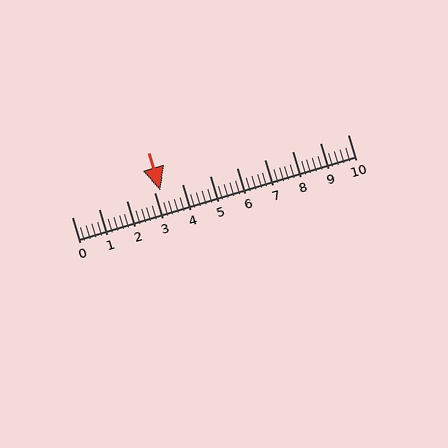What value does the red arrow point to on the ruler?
The red arrow points to approximately 3.2.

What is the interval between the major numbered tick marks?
The major tick marks are spaced 1 units apart.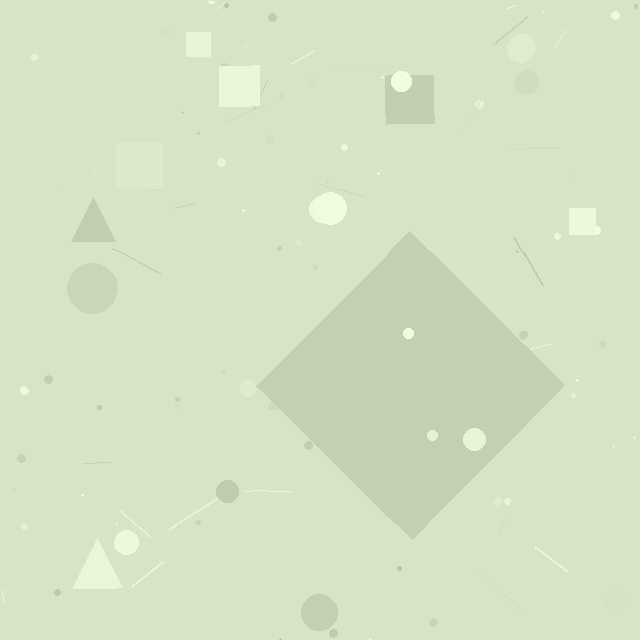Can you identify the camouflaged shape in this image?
The camouflaged shape is a diamond.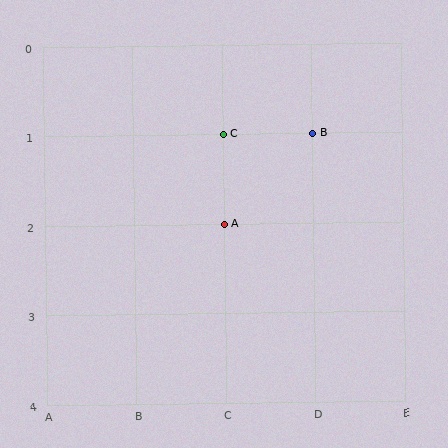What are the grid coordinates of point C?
Point C is at grid coordinates (C, 1).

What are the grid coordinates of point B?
Point B is at grid coordinates (D, 1).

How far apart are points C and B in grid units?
Points C and B are 1 column apart.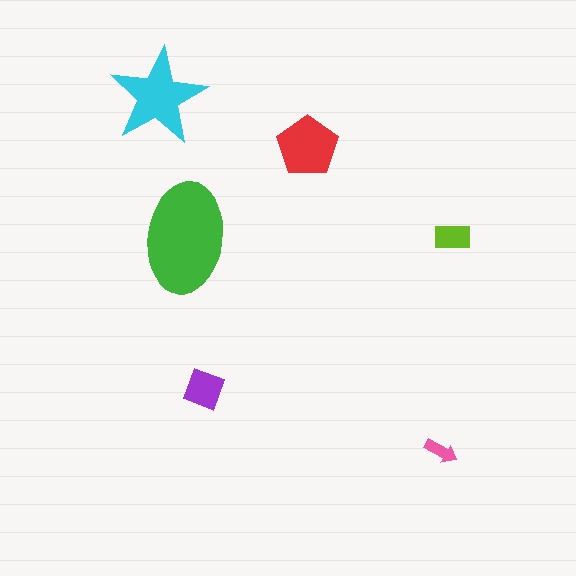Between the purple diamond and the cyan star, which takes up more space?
The cyan star.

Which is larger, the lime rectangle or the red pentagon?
The red pentagon.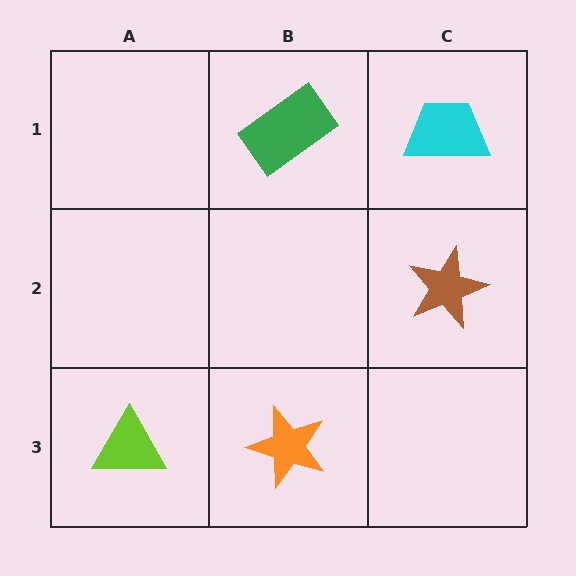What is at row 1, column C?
A cyan trapezoid.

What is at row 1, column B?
A green rectangle.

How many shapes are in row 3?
2 shapes.